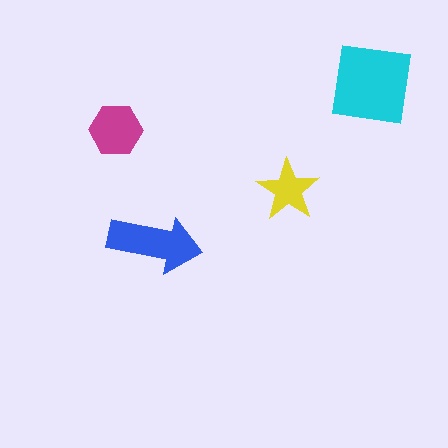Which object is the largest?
The cyan square.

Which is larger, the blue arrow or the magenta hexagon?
The blue arrow.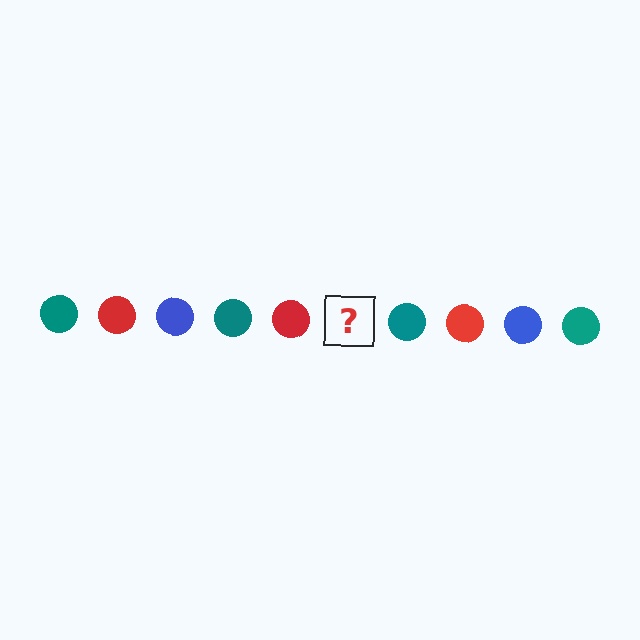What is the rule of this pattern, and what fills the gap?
The rule is that the pattern cycles through teal, red, blue circles. The gap should be filled with a blue circle.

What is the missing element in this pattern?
The missing element is a blue circle.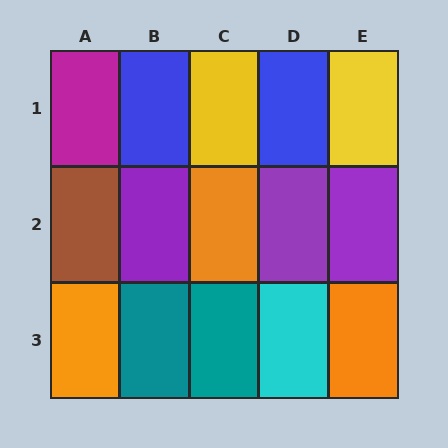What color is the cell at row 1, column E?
Yellow.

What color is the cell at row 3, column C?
Teal.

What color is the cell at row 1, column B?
Blue.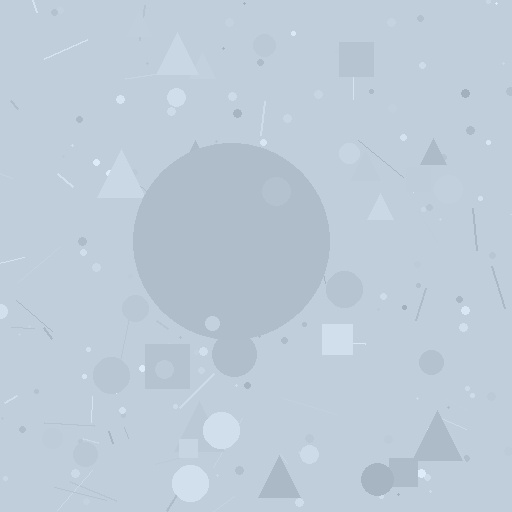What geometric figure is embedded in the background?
A circle is embedded in the background.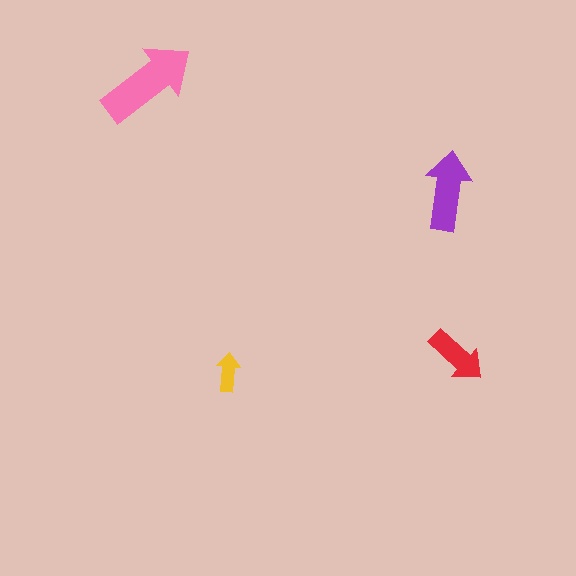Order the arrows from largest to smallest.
the pink one, the purple one, the red one, the yellow one.